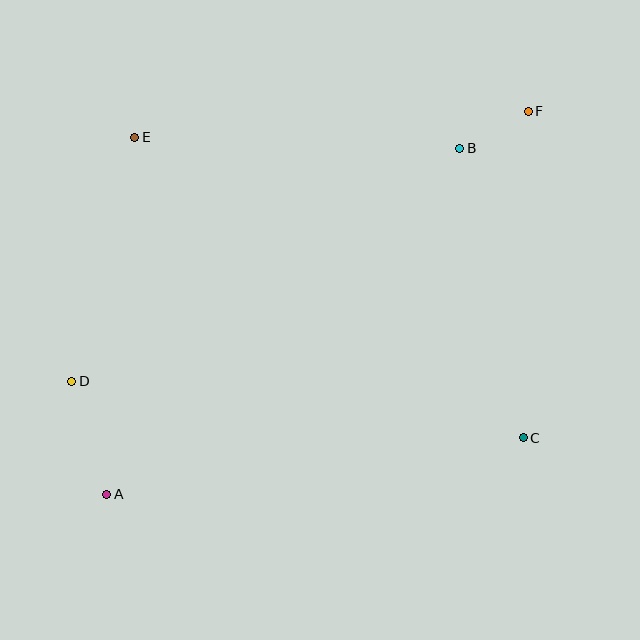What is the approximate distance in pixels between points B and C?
The distance between B and C is approximately 297 pixels.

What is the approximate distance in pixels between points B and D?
The distance between B and D is approximately 453 pixels.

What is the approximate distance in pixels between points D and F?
The distance between D and F is approximately 530 pixels.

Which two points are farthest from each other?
Points A and F are farthest from each other.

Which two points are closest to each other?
Points B and F are closest to each other.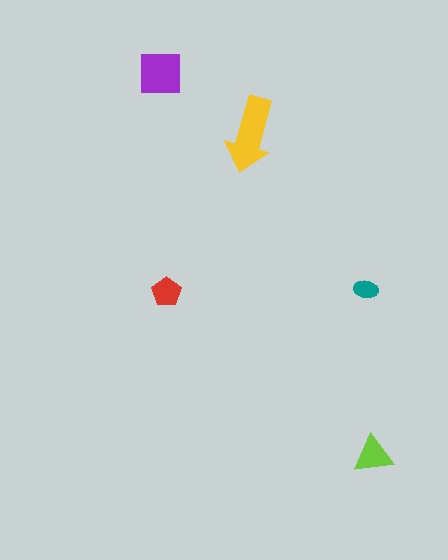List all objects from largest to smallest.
The yellow arrow, the purple square, the lime triangle, the red pentagon, the teal ellipse.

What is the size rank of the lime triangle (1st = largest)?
3rd.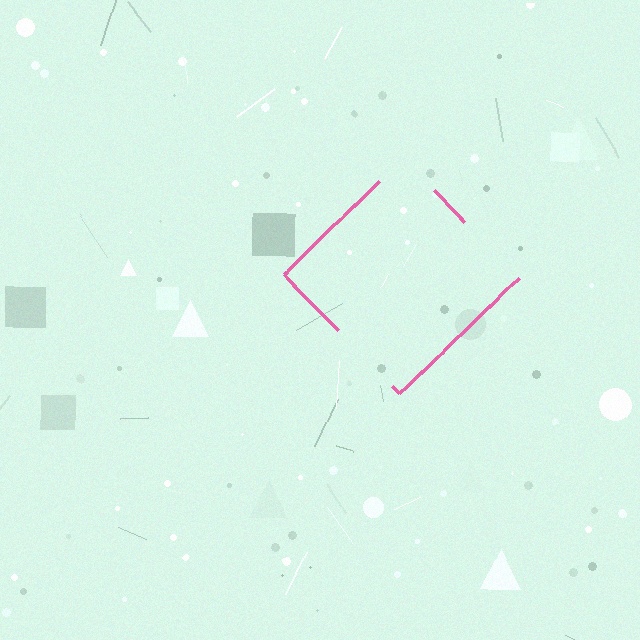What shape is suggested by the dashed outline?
The dashed outline suggests a diamond.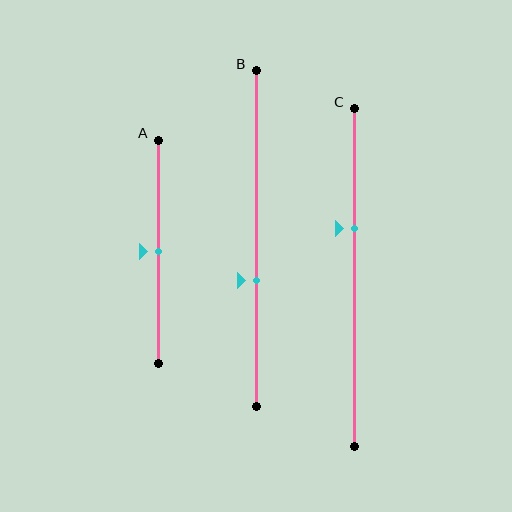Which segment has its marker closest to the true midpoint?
Segment A has its marker closest to the true midpoint.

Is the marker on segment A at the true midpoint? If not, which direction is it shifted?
Yes, the marker on segment A is at the true midpoint.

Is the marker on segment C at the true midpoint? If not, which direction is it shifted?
No, the marker on segment C is shifted upward by about 14% of the segment length.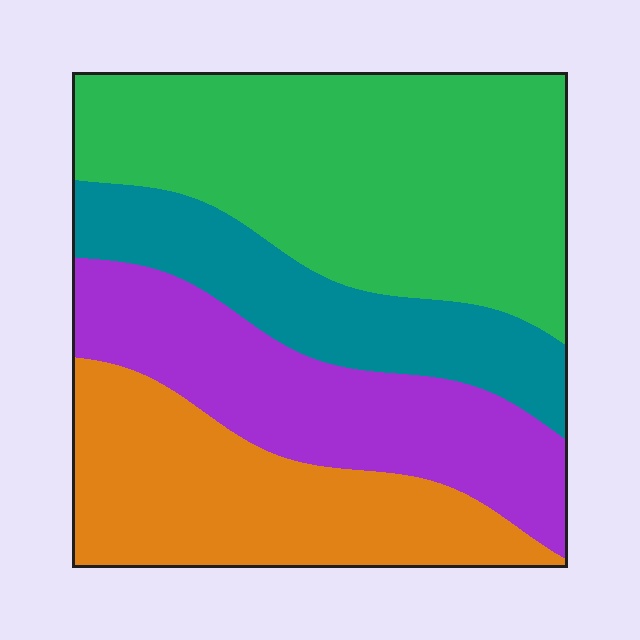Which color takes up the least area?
Teal, at roughly 15%.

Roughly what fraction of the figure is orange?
Orange covers 23% of the figure.